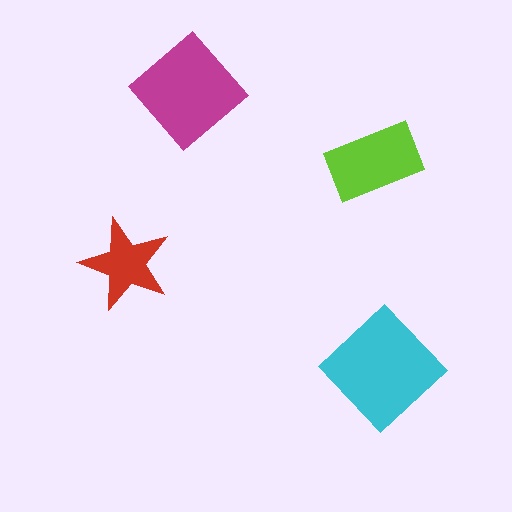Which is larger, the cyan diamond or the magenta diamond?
The cyan diamond.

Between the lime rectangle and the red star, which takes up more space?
The lime rectangle.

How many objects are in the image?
There are 4 objects in the image.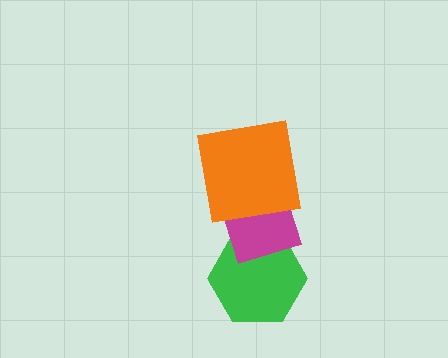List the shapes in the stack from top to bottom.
From top to bottom: the orange square, the magenta diamond, the green hexagon.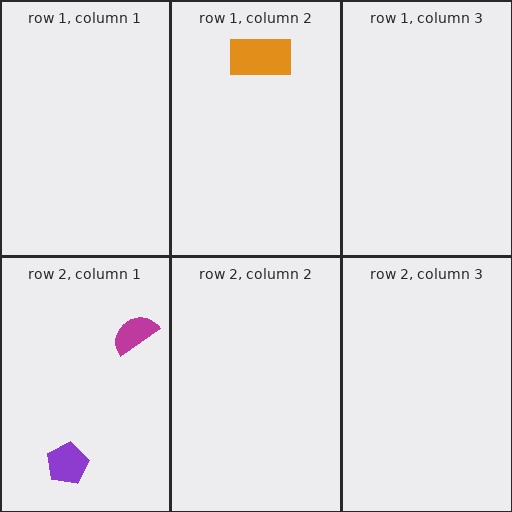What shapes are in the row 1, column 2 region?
The orange rectangle.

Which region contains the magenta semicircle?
The row 2, column 1 region.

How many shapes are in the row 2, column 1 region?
2.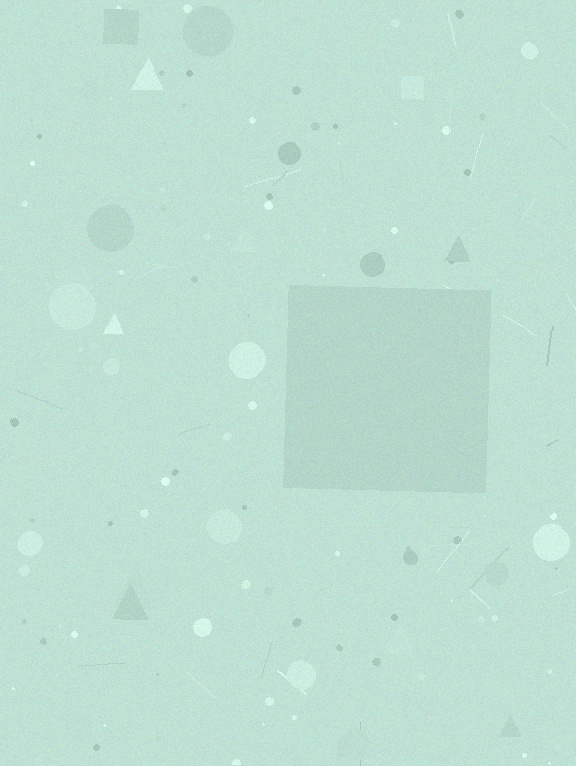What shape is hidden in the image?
A square is hidden in the image.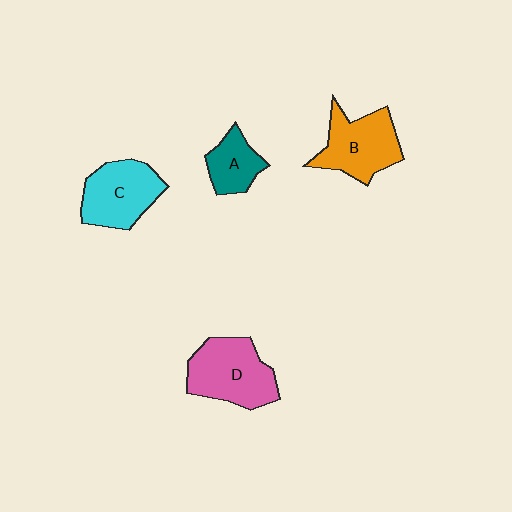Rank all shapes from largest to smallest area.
From largest to smallest: D (pink), B (orange), C (cyan), A (teal).